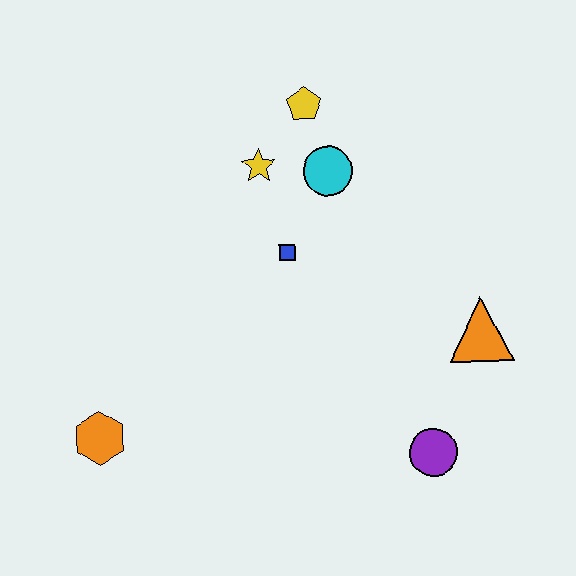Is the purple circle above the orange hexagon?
No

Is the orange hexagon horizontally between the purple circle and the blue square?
No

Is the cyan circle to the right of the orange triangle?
No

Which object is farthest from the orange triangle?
The orange hexagon is farthest from the orange triangle.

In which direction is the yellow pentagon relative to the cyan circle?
The yellow pentagon is above the cyan circle.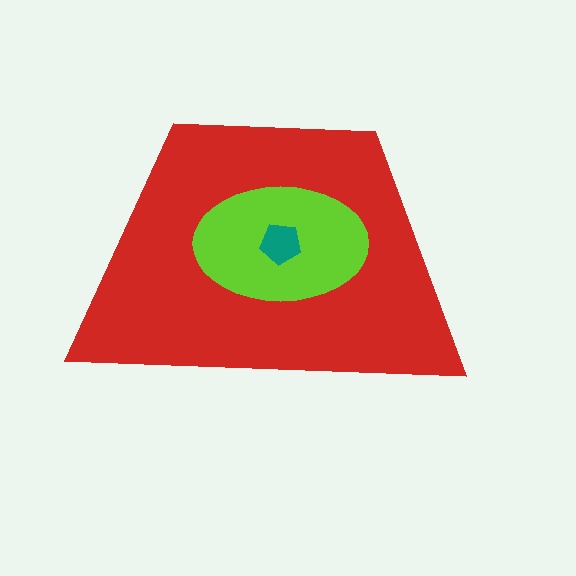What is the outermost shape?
The red trapezoid.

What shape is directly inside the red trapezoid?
The lime ellipse.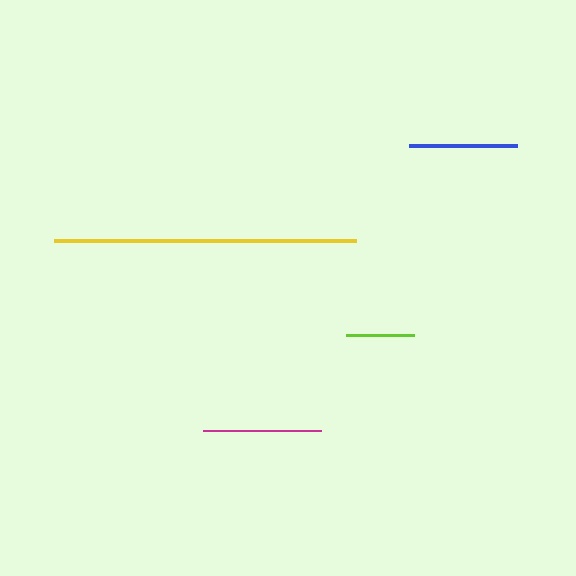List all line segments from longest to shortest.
From longest to shortest: yellow, magenta, blue, lime.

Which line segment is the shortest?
The lime line is the shortest at approximately 67 pixels.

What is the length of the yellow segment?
The yellow segment is approximately 302 pixels long.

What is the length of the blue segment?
The blue segment is approximately 108 pixels long.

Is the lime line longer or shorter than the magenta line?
The magenta line is longer than the lime line.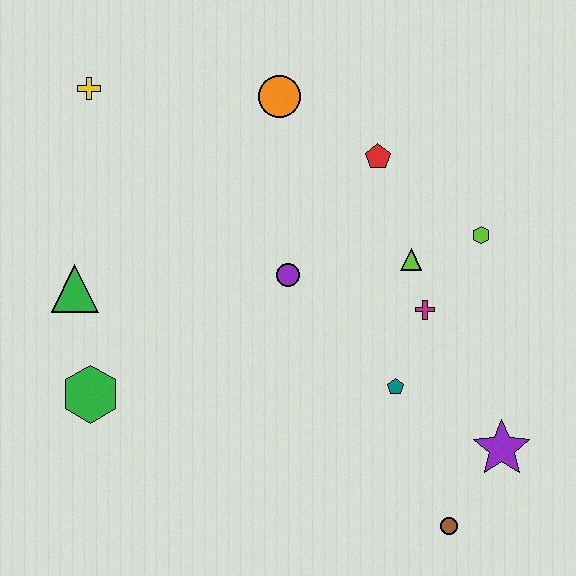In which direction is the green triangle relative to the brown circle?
The green triangle is to the left of the brown circle.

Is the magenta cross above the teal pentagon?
Yes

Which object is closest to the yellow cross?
The orange circle is closest to the yellow cross.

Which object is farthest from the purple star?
The yellow cross is farthest from the purple star.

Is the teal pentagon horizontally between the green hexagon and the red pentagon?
No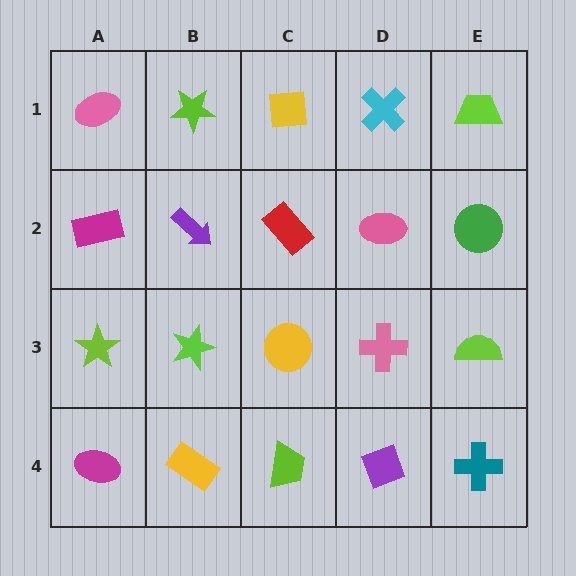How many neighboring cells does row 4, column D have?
3.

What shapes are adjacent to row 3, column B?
A purple arrow (row 2, column B), a yellow rectangle (row 4, column B), a lime star (row 3, column A), a yellow circle (row 3, column C).